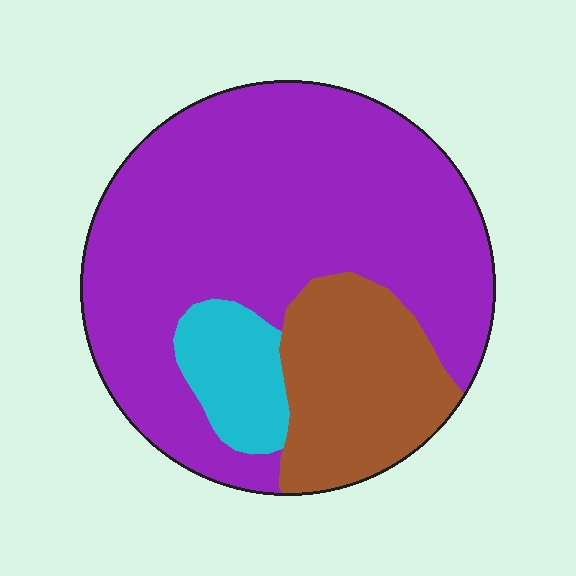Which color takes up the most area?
Purple, at roughly 70%.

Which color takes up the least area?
Cyan, at roughly 10%.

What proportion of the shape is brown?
Brown takes up between a sixth and a third of the shape.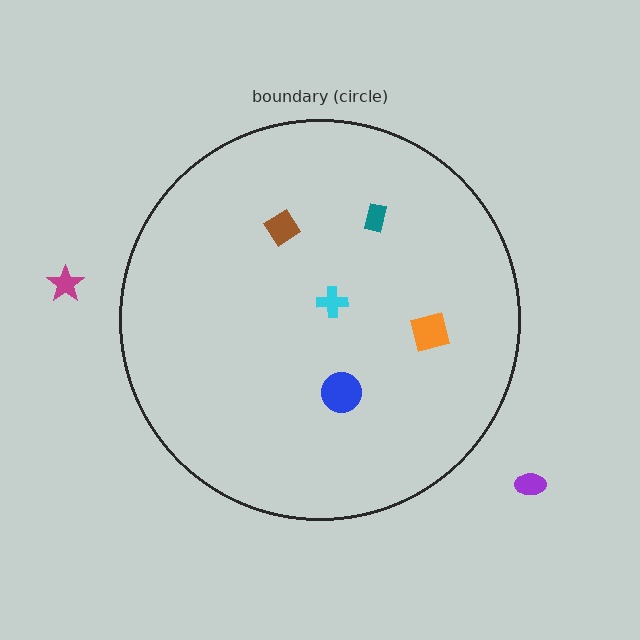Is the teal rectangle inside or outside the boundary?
Inside.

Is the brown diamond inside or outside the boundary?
Inside.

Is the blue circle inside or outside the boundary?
Inside.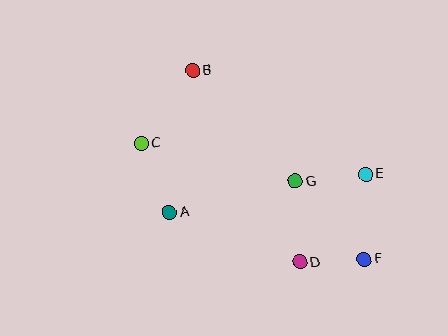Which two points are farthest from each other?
Points B and F are farthest from each other.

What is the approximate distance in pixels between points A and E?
The distance between A and E is approximately 200 pixels.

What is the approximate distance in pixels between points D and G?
The distance between D and G is approximately 81 pixels.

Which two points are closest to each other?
Points D and F are closest to each other.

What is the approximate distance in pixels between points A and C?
The distance between A and C is approximately 75 pixels.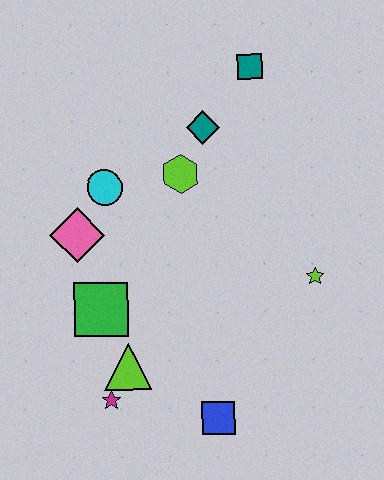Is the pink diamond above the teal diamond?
No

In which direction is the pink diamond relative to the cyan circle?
The pink diamond is below the cyan circle.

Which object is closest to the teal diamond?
The lime hexagon is closest to the teal diamond.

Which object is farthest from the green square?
The teal square is farthest from the green square.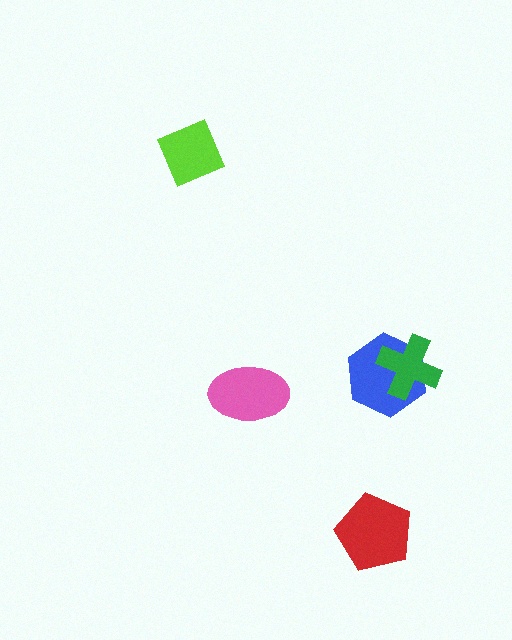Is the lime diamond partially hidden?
No, no other shape covers it.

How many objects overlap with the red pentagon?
0 objects overlap with the red pentagon.